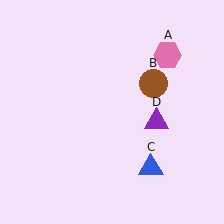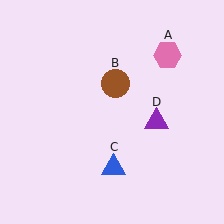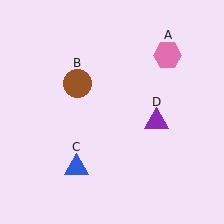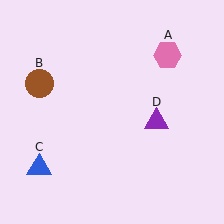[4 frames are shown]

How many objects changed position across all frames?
2 objects changed position: brown circle (object B), blue triangle (object C).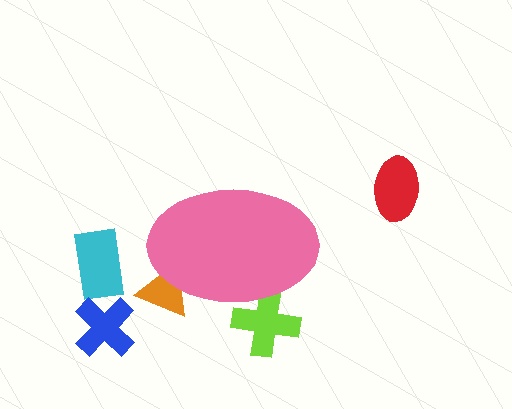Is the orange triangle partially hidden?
Yes, the orange triangle is partially hidden behind the pink ellipse.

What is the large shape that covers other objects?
A pink ellipse.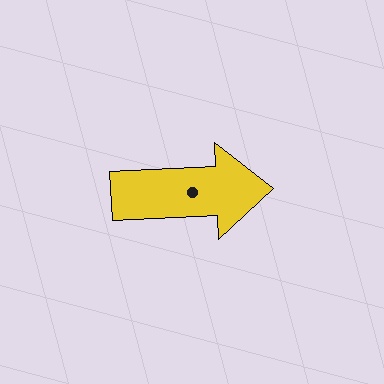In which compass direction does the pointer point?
East.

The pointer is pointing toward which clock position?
Roughly 3 o'clock.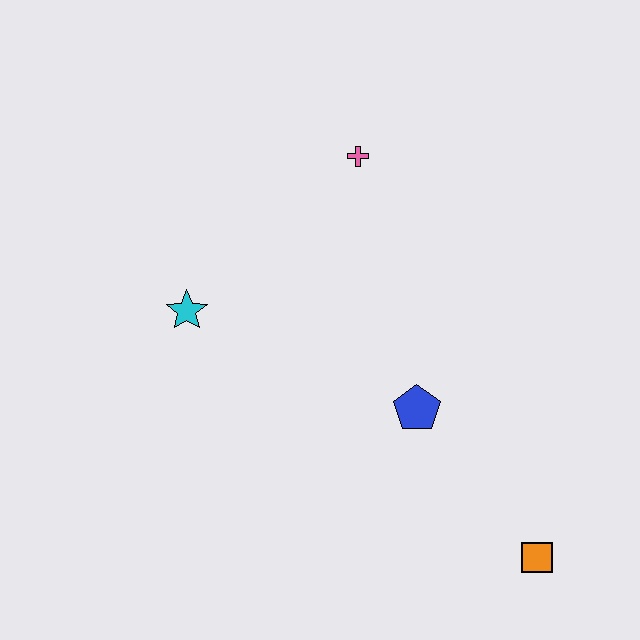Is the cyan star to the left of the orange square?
Yes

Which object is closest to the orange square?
The blue pentagon is closest to the orange square.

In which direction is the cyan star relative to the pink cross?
The cyan star is to the left of the pink cross.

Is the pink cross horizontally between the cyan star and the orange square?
Yes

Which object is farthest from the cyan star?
The orange square is farthest from the cyan star.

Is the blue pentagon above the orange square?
Yes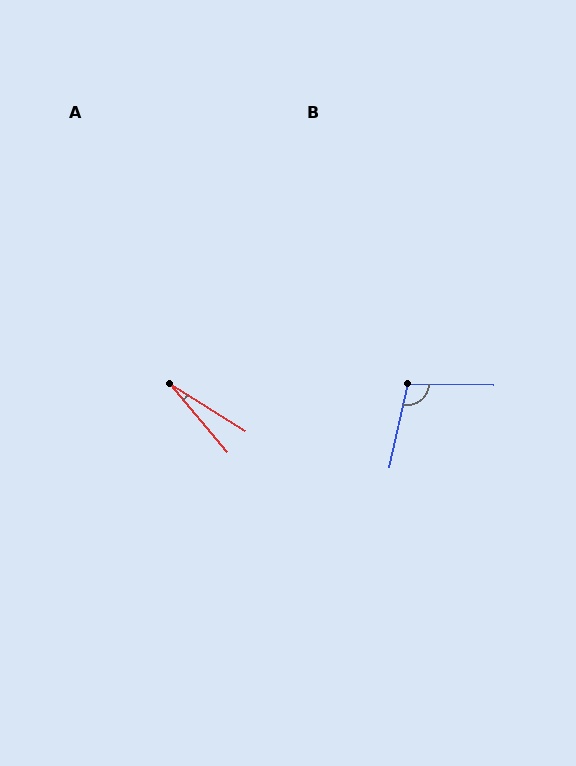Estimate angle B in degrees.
Approximately 101 degrees.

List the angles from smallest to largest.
A (18°), B (101°).